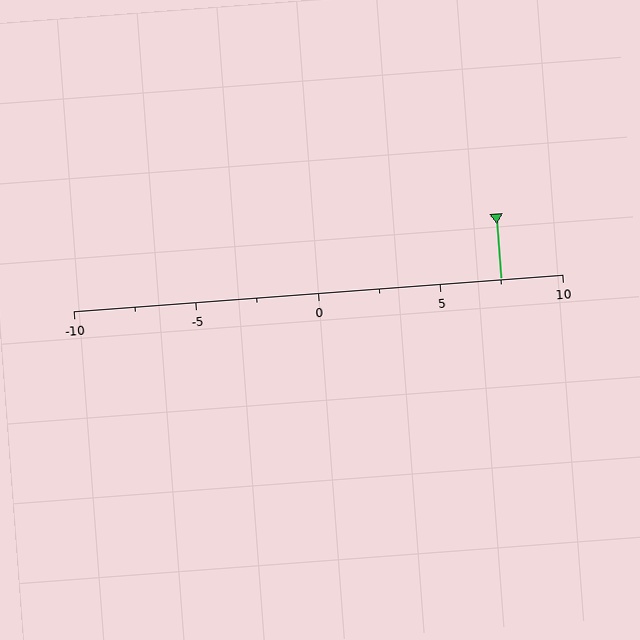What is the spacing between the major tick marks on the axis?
The major ticks are spaced 5 apart.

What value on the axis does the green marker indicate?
The marker indicates approximately 7.5.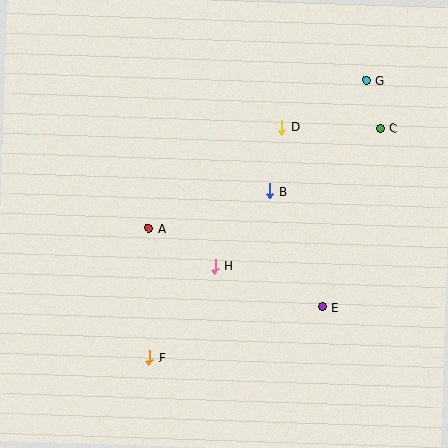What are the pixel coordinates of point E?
Point E is at (323, 307).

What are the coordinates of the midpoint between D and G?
The midpoint between D and G is at (324, 104).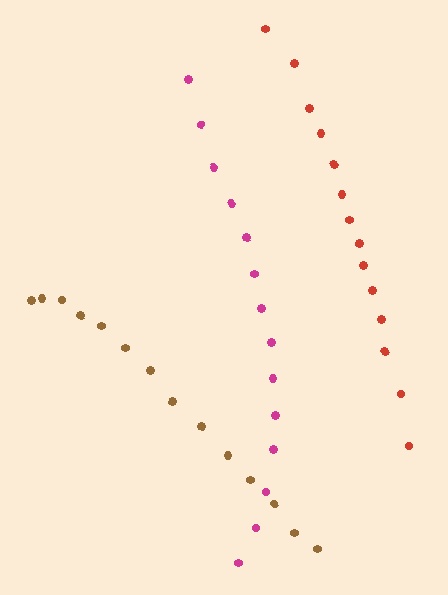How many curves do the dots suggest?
There are 3 distinct paths.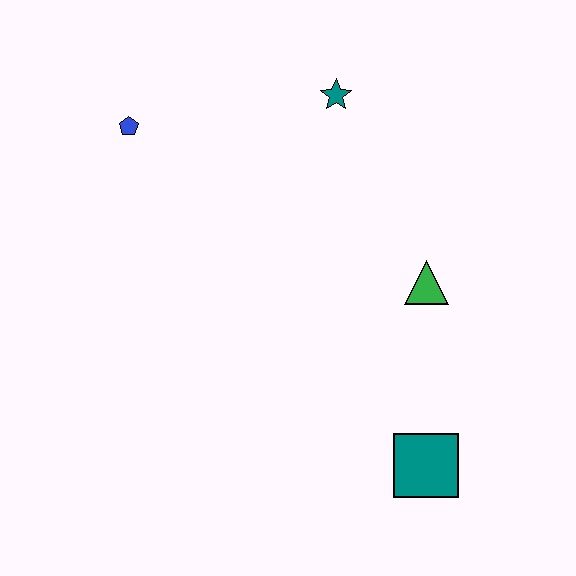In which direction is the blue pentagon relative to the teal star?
The blue pentagon is to the left of the teal star.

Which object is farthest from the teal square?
The blue pentagon is farthest from the teal square.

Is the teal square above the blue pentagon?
No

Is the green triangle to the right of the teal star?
Yes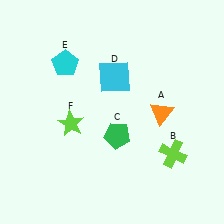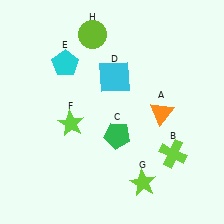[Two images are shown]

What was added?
A lime star (G), a lime circle (H) were added in Image 2.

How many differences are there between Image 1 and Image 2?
There are 2 differences between the two images.